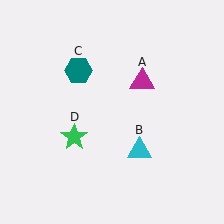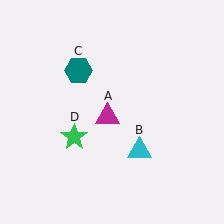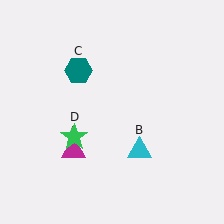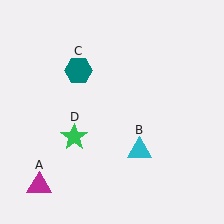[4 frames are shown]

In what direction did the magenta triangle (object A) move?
The magenta triangle (object A) moved down and to the left.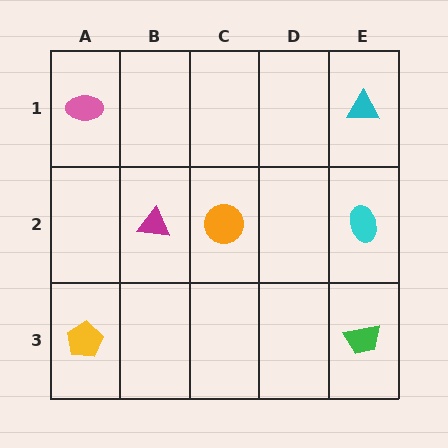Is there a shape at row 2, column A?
No, that cell is empty.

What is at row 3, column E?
A green trapezoid.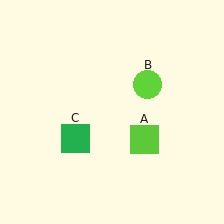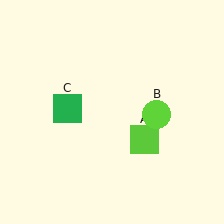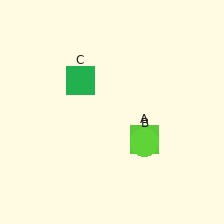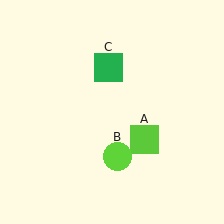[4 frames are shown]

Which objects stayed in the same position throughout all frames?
Lime square (object A) remained stationary.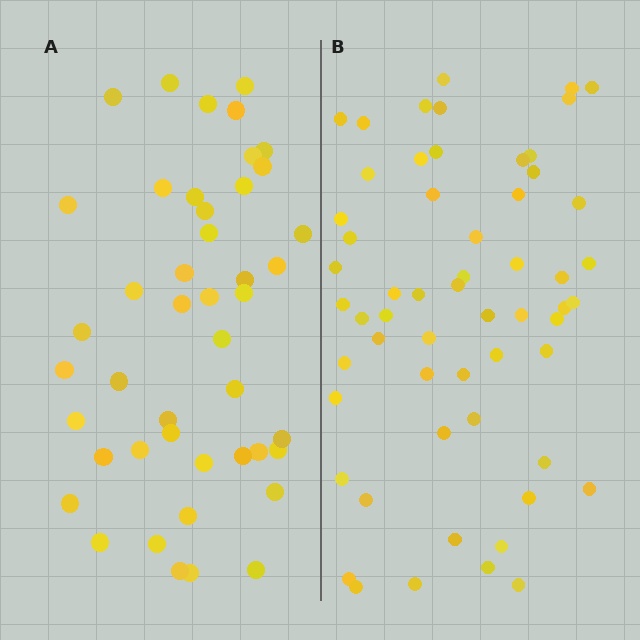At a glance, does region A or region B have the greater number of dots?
Region B (the right region) has more dots.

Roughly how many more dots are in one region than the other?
Region B has approximately 15 more dots than region A.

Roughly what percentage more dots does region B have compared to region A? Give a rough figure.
About 30% more.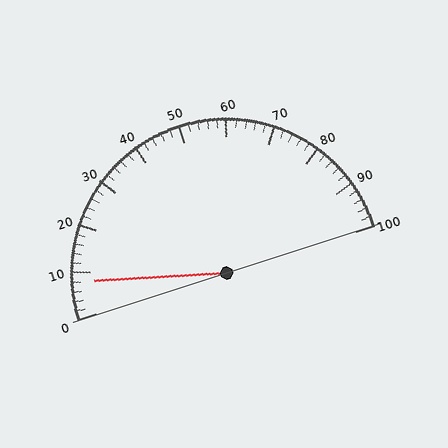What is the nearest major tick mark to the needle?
The nearest major tick mark is 10.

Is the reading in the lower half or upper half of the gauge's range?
The reading is in the lower half of the range (0 to 100).